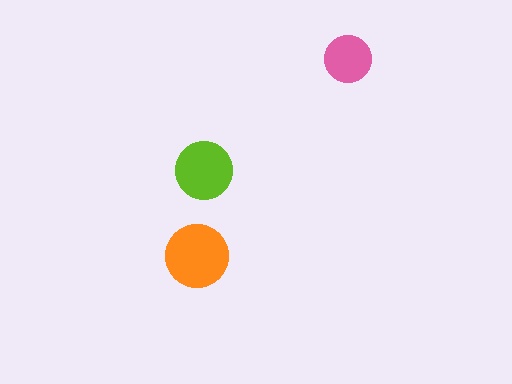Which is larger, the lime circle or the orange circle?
The orange one.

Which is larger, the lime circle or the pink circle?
The lime one.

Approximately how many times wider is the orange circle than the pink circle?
About 1.5 times wider.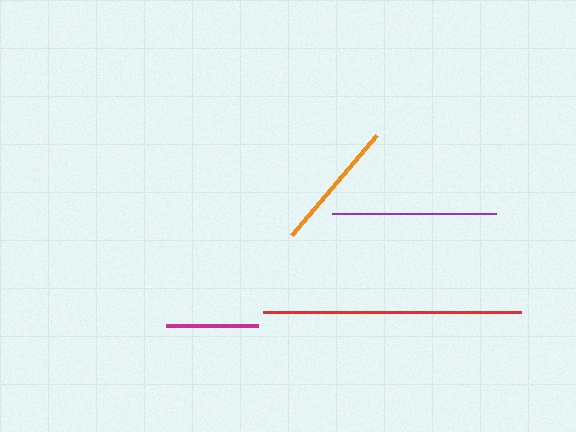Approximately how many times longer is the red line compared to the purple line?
The red line is approximately 1.6 times the length of the purple line.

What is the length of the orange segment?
The orange segment is approximately 131 pixels long.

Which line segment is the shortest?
The magenta line is the shortest at approximately 93 pixels.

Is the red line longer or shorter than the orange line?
The red line is longer than the orange line.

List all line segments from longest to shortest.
From longest to shortest: red, purple, orange, magenta.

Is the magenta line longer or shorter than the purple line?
The purple line is longer than the magenta line.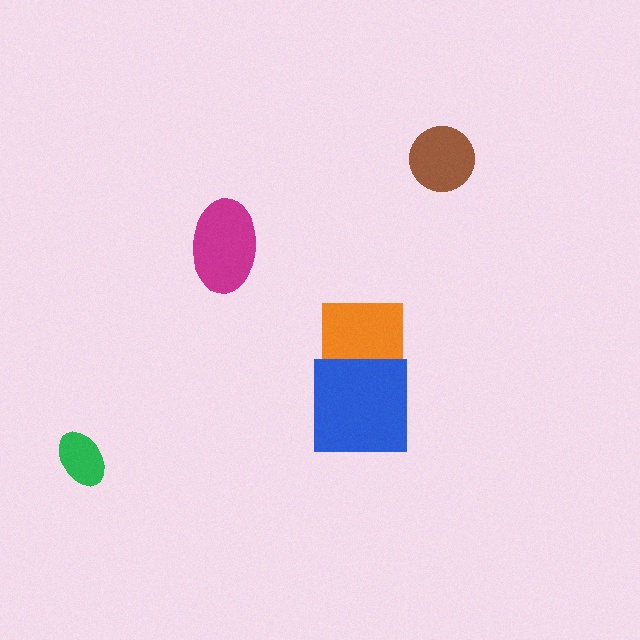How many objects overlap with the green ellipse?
0 objects overlap with the green ellipse.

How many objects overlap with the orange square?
1 object overlaps with the orange square.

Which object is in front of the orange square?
The blue square is in front of the orange square.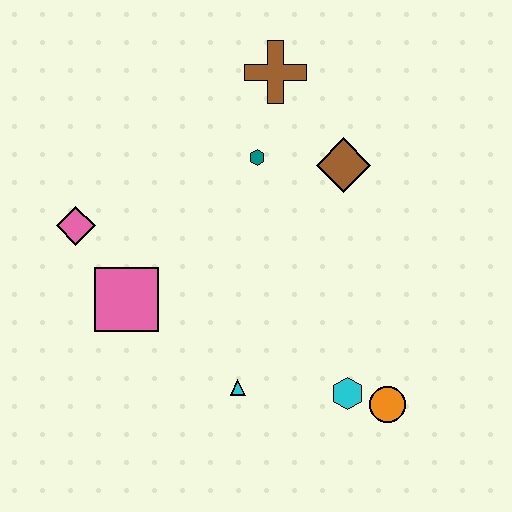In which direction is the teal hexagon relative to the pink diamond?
The teal hexagon is to the right of the pink diamond.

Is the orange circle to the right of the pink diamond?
Yes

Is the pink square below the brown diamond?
Yes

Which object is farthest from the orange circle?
The pink diamond is farthest from the orange circle.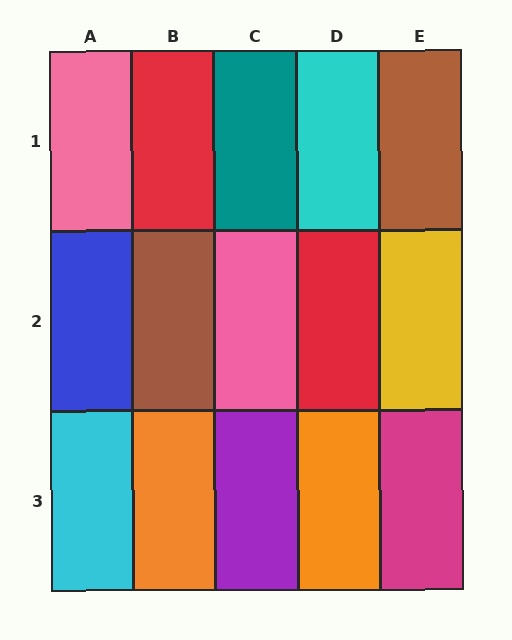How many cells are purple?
1 cell is purple.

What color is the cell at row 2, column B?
Brown.